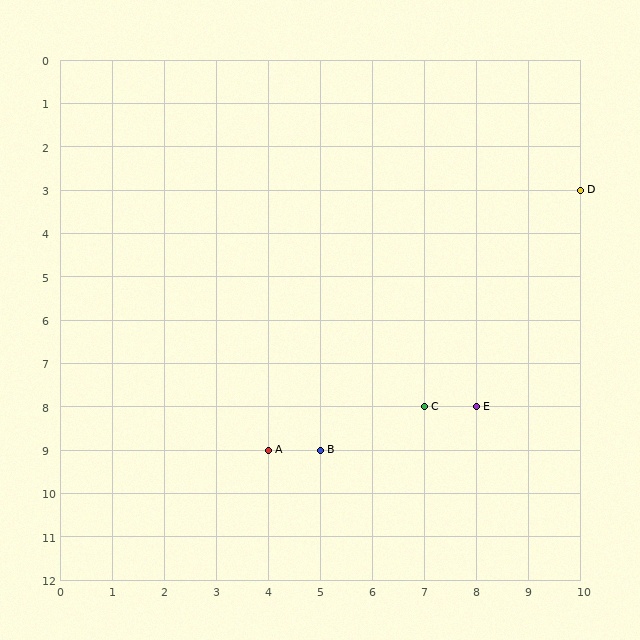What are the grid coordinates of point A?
Point A is at grid coordinates (4, 9).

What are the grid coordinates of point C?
Point C is at grid coordinates (7, 8).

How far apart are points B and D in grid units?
Points B and D are 5 columns and 6 rows apart (about 7.8 grid units diagonally).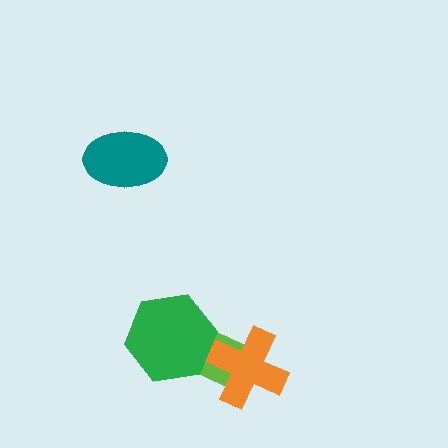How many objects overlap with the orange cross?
1 object overlaps with the orange cross.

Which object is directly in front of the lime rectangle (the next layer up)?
The orange cross is directly in front of the lime rectangle.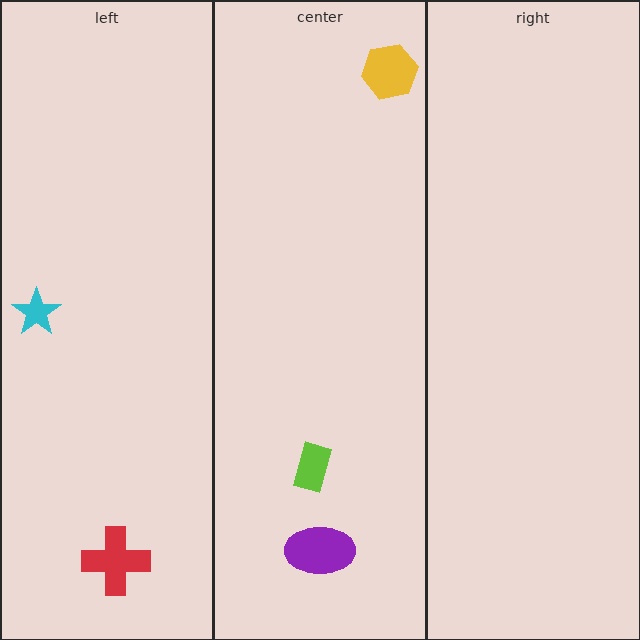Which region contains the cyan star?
The left region.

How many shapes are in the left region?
2.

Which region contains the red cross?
The left region.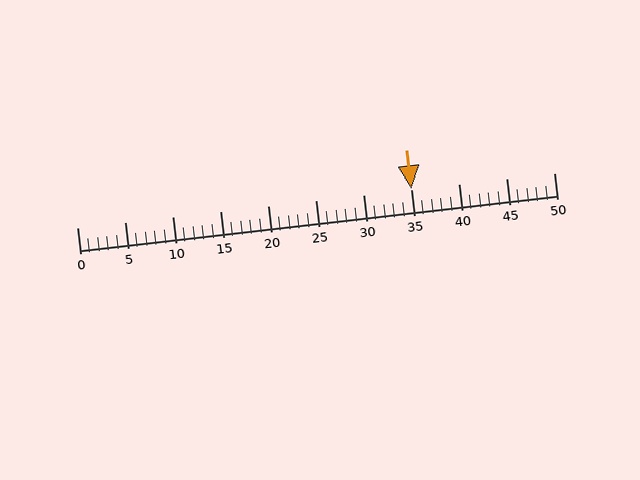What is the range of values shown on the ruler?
The ruler shows values from 0 to 50.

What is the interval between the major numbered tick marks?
The major tick marks are spaced 5 units apart.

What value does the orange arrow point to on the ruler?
The orange arrow points to approximately 35.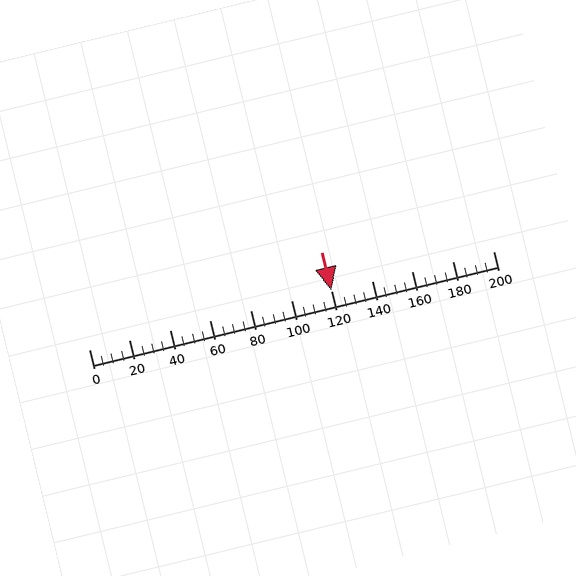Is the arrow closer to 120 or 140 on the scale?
The arrow is closer to 120.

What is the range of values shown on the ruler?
The ruler shows values from 0 to 200.